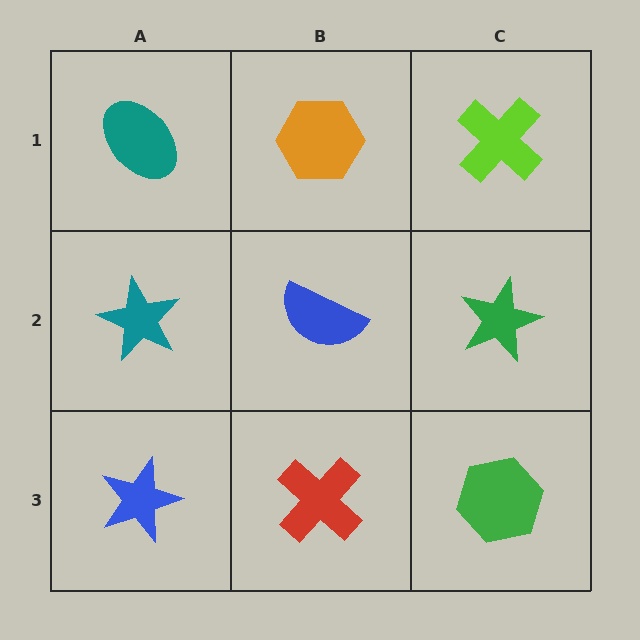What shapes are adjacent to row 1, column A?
A teal star (row 2, column A), an orange hexagon (row 1, column B).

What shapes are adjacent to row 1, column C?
A green star (row 2, column C), an orange hexagon (row 1, column B).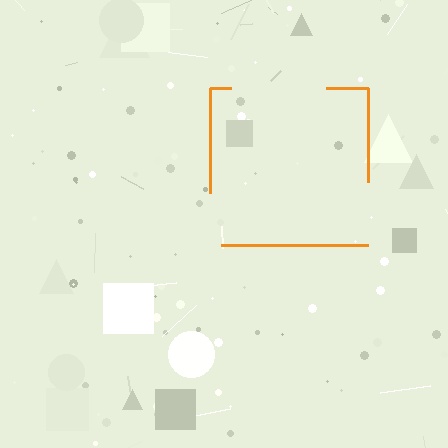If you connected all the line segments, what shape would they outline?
They would outline a square.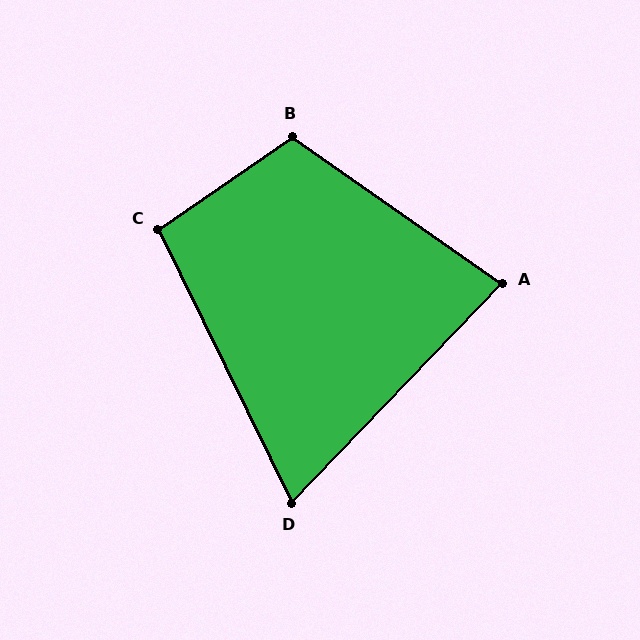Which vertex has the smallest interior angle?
D, at approximately 70 degrees.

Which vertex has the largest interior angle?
B, at approximately 110 degrees.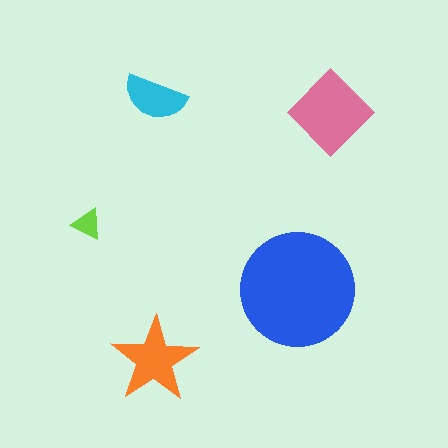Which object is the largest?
The blue circle.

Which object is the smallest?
The lime triangle.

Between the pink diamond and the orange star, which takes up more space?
The pink diamond.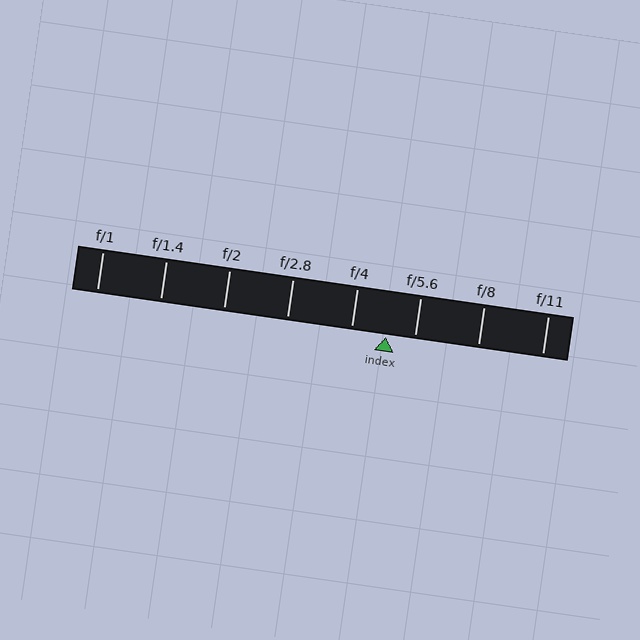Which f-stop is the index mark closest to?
The index mark is closest to f/5.6.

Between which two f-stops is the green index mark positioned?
The index mark is between f/4 and f/5.6.